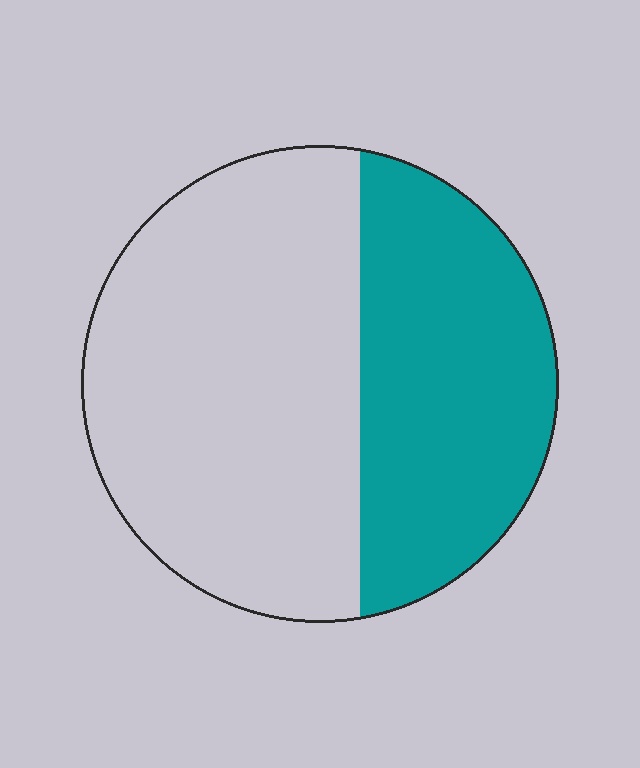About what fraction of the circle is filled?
About two fifths (2/5).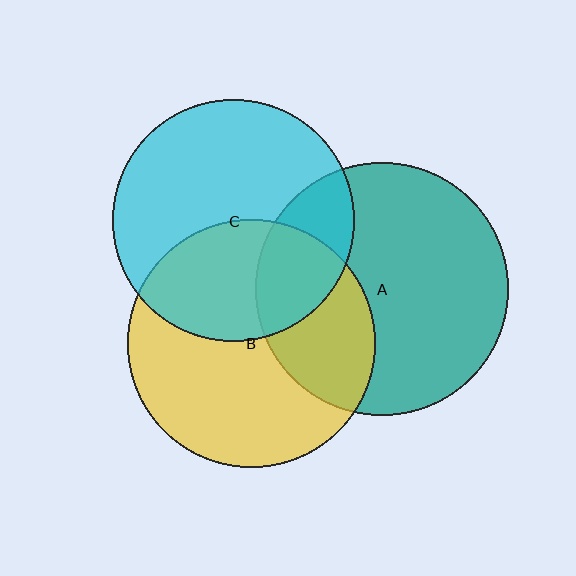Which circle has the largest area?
Circle A (teal).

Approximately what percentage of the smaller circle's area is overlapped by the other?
Approximately 25%.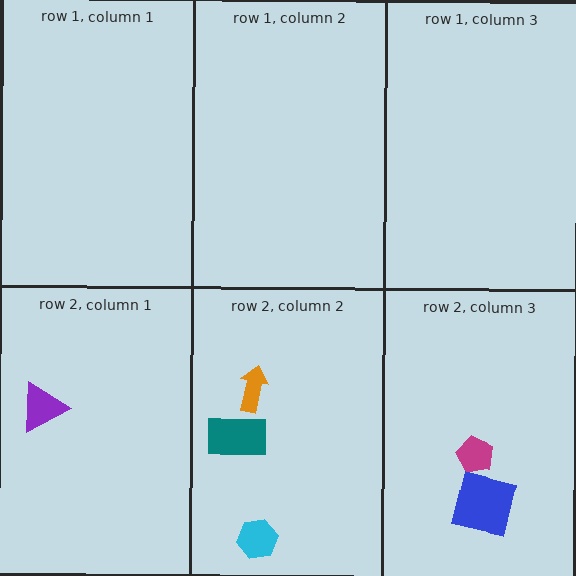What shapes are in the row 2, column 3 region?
The magenta pentagon, the blue square.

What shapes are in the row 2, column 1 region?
The purple triangle.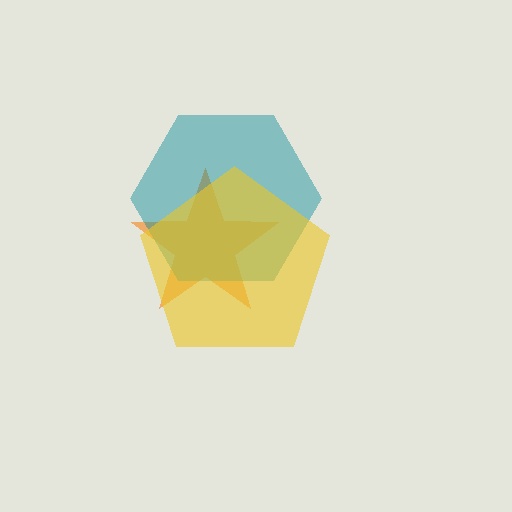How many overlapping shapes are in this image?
There are 3 overlapping shapes in the image.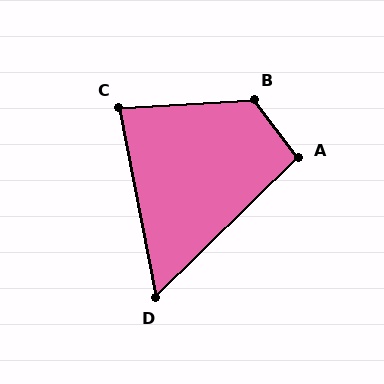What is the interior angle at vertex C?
Approximately 82 degrees (acute).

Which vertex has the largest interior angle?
B, at approximately 123 degrees.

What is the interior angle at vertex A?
Approximately 98 degrees (obtuse).